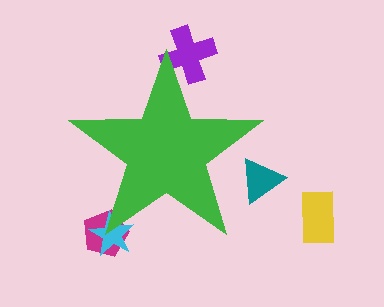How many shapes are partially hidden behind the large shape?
4 shapes are partially hidden.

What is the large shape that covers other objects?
A green star.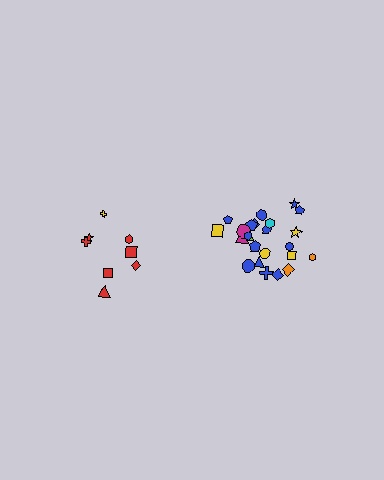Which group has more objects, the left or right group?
The right group.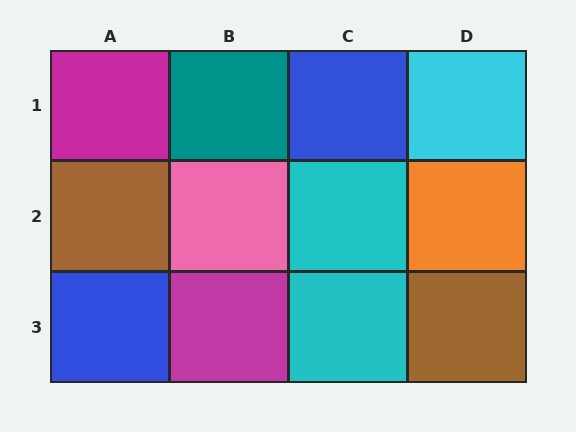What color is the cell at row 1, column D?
Cyan.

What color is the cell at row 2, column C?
Cyan.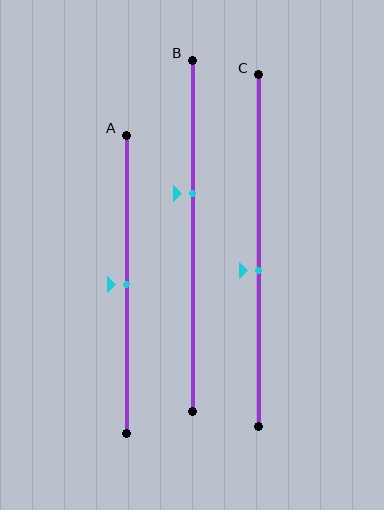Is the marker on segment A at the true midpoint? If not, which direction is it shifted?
Yes, the marker on segment A is at the true midpoint.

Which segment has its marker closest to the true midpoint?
Segment A has its marker closest to the true midpoint.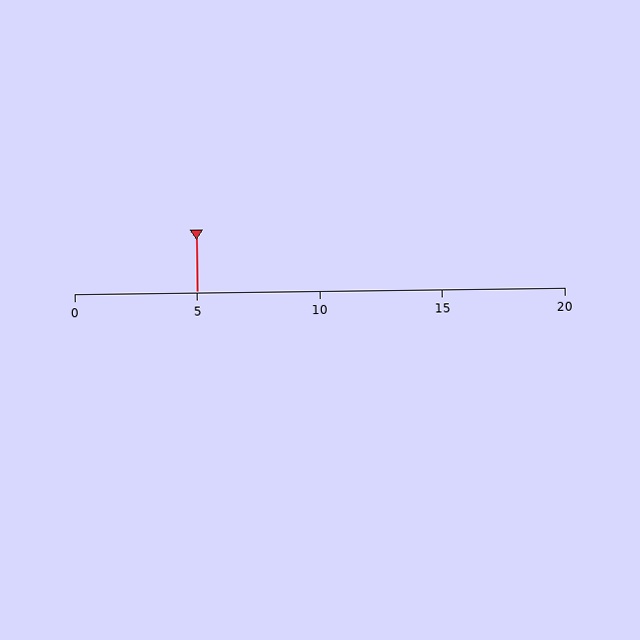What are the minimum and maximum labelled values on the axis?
The axis runs from 0 to 20.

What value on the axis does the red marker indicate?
The marker indicates approximately 5.